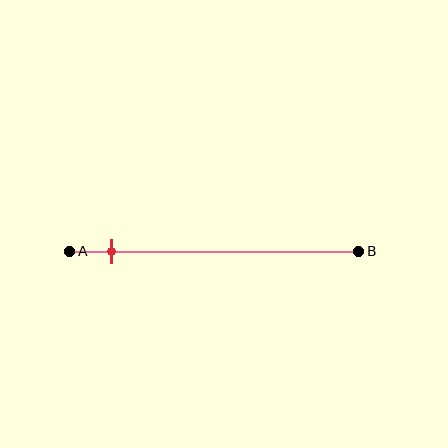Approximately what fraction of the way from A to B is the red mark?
The red mark is approximately 15% of the way from A to B.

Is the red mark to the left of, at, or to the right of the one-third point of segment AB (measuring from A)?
The red mark is to the left of the one-third point of segment AB.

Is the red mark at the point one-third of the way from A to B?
No, the mark is at about 15% from A, not at the 33% one-third point.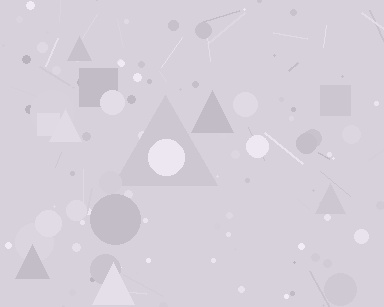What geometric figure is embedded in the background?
A triangle is embedded in the background.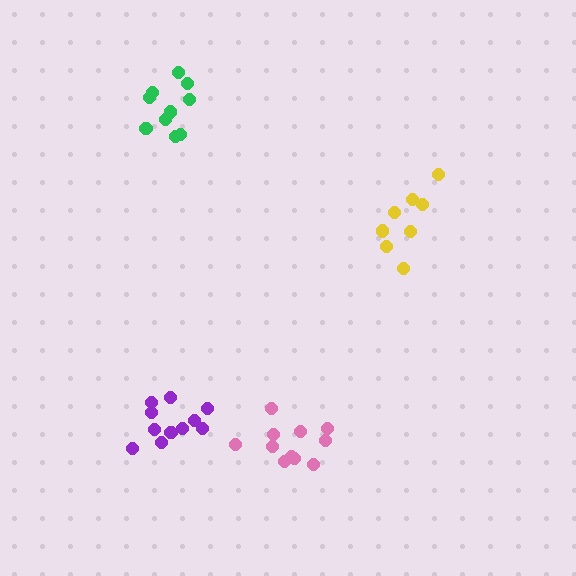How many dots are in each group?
Group 1: 11 dots, Group 2: 8 dots, Group 3: 10 dots, Group 4: 11 dots (40 total).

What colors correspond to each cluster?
The clusters are colored: pink, yellow, green, purple.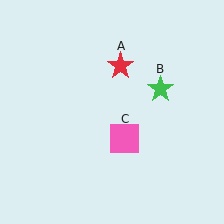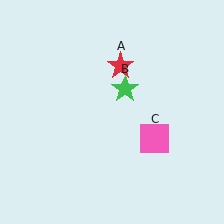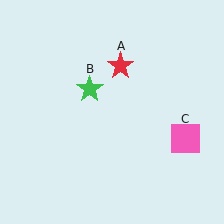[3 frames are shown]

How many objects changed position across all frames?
2 objects changed position: green star (object B), pink square (object C).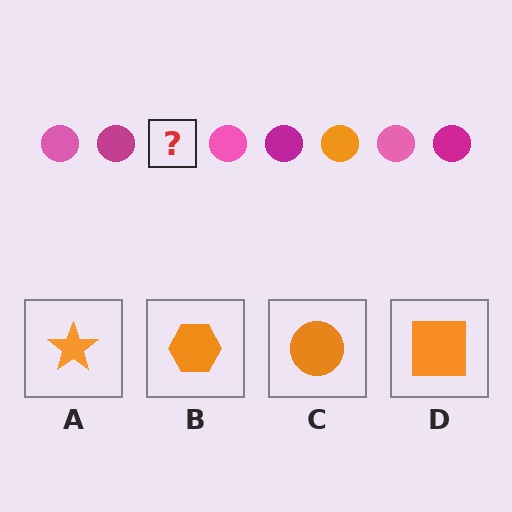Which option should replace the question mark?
Option C.